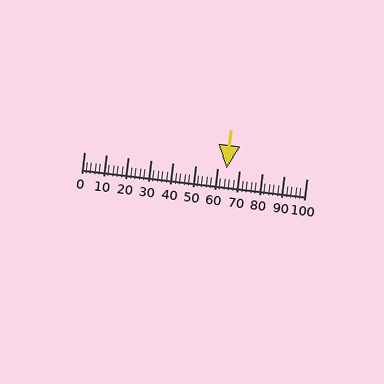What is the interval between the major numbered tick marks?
The major tick marks are spaced 10 units apart.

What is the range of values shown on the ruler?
The ruler shows values from 0 to 100.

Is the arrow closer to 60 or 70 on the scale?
The arrow is closer to 60.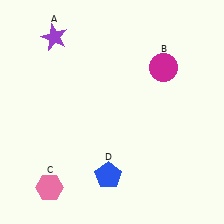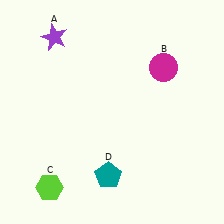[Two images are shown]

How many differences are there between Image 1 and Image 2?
There are 2 differences between the two images.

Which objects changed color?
C changed from pink to lime. D changed from blue to teal.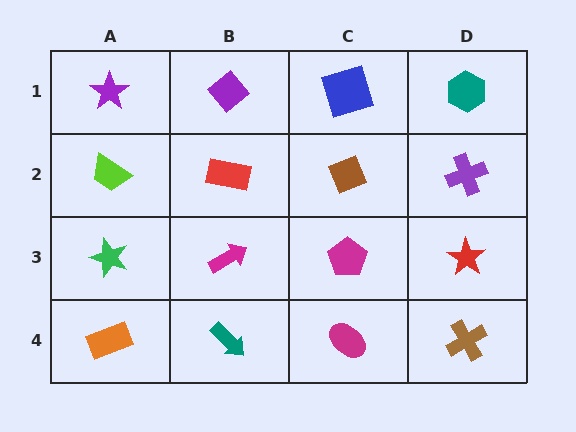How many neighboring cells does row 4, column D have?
2.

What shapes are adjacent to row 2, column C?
A blue square (row 1, column C), a magenta pentagon (row 3, column C), a red rectangle (row 2, column B), a purple cross (row 2, column D).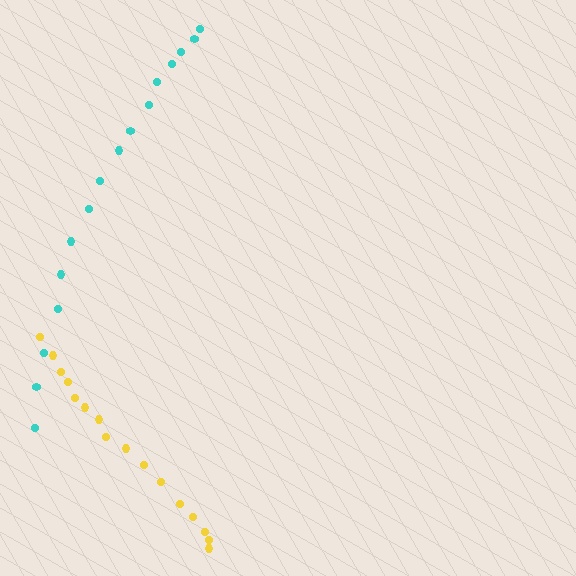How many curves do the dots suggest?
There are 2 distinct paths.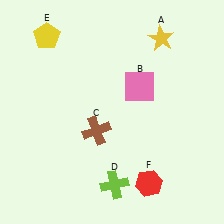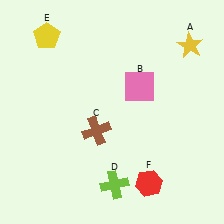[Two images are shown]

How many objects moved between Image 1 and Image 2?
1 object moved between the two images.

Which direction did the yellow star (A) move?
The yellow star (A) moved right.